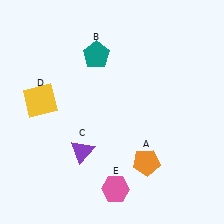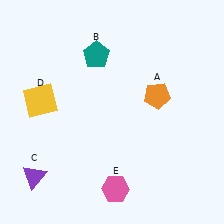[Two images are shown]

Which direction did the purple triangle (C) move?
The purple triangle (C) moved left.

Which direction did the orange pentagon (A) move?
The orange pentagon (A) moved up.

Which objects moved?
The objects that moved are: the orange pentagon (A), the purple triangle (C).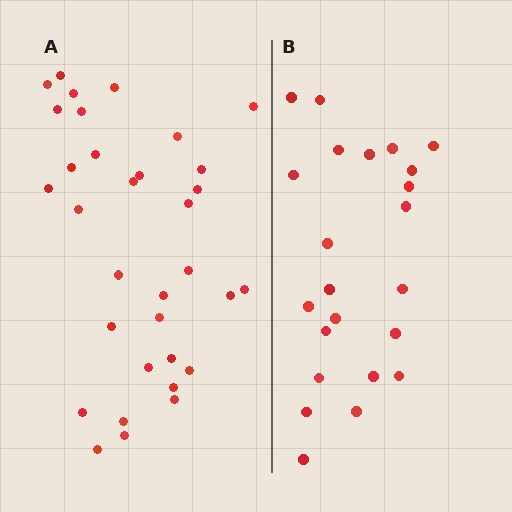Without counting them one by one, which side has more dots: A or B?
Region A (the left region) has more dots.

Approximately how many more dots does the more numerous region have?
Region A has roughly 10 or so more dots than region B.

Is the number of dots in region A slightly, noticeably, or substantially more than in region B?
Region A has noticeably more, but not dramatically so. The ratio is roughly 1.4 to 1.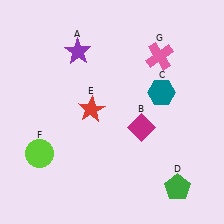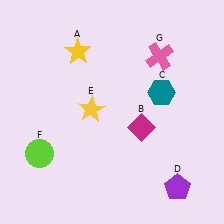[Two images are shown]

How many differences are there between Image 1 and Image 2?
There are 3 differences between the two images.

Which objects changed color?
A changed from purple to yellow. D changed from green to purple. E changed from red to yellow.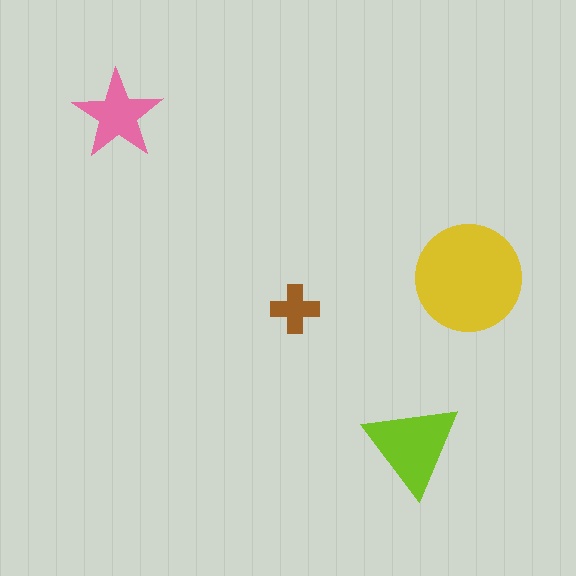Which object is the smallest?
The brown cross.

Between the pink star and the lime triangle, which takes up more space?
The lime triangle.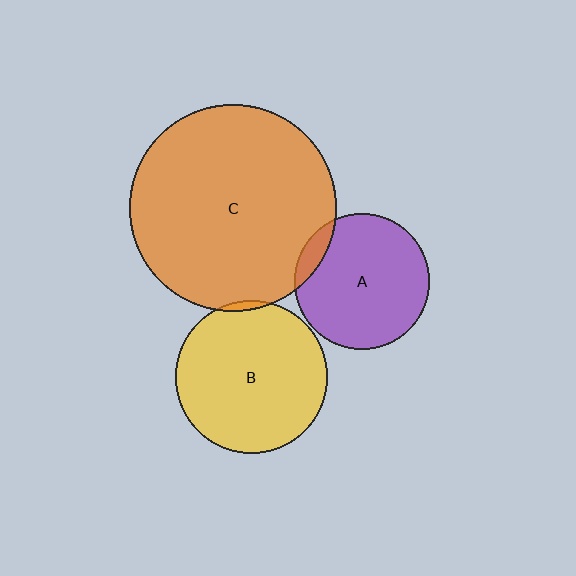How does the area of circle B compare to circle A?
Approximately 1.3 times.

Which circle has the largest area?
Circle C (orange).